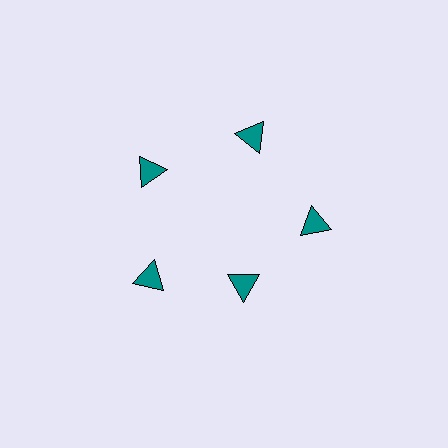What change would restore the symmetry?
The symmetry would be restored by moving it outward, back onto the ring so that all 5 triangles sit at equal angles and equal distance from the center.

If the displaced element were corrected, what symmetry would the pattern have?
It would have 5-fold rotational symmetry — the pattern would map onto itself every 72 degrees.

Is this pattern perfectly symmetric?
No. The 5 teal triangles are arranged in a ring, but one element near the 5 o'clock position is pulled inward toward the center, breaking the 5-fold rotational symmetry.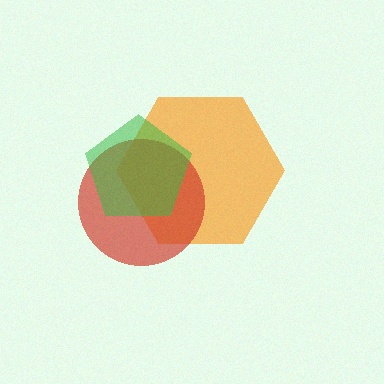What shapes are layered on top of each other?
The layered shapes are: an orange hexagon, a red circle, a green pentagon.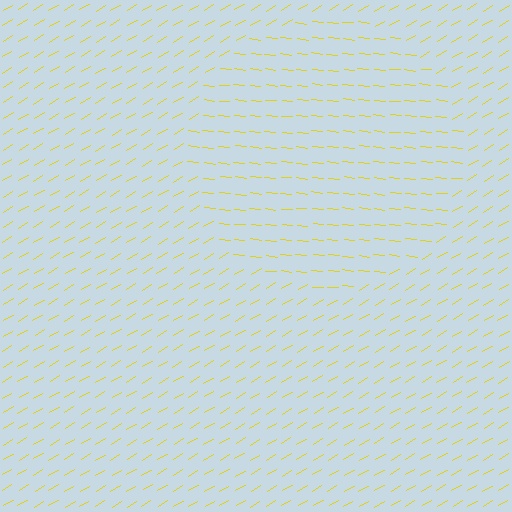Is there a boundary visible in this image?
Yes, there is a texture boundary formed by a change in line orientation.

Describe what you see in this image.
The image is filled with small yellow line segments. A circle region in the image has lines oriented differently from the surrounding lines, creating a visible texture boundary.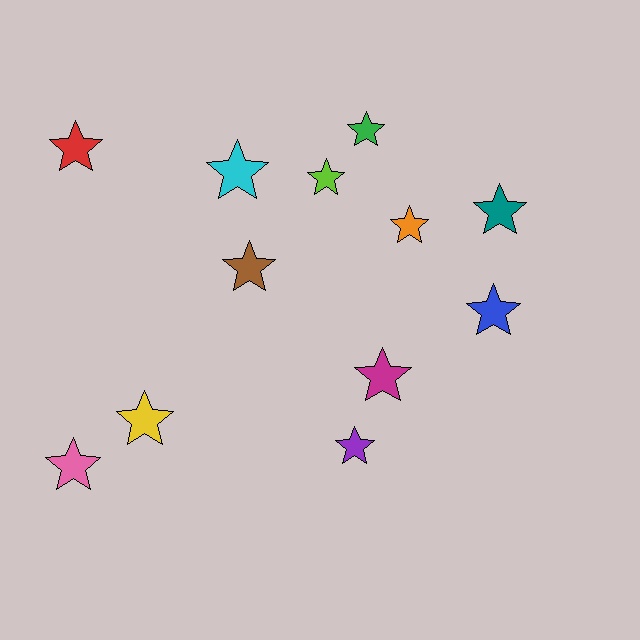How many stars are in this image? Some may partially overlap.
There are 12 stars.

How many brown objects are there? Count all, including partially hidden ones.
There is 1 brown object.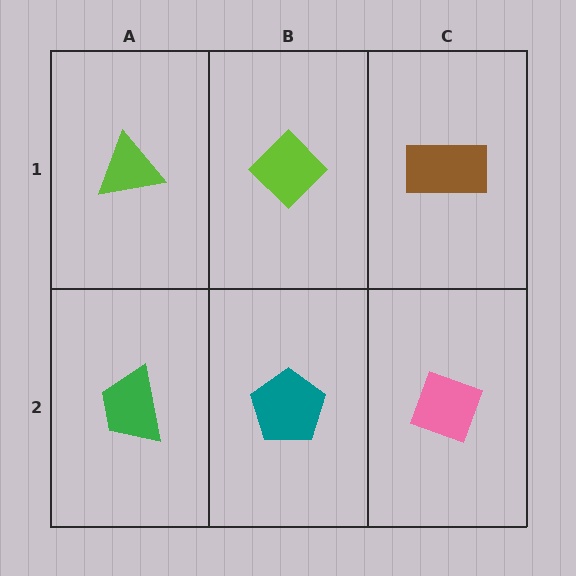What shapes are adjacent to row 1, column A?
A green trapezoid (row 2, column A), a lime diamond (row 1, column B).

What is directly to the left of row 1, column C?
A lime diamond.